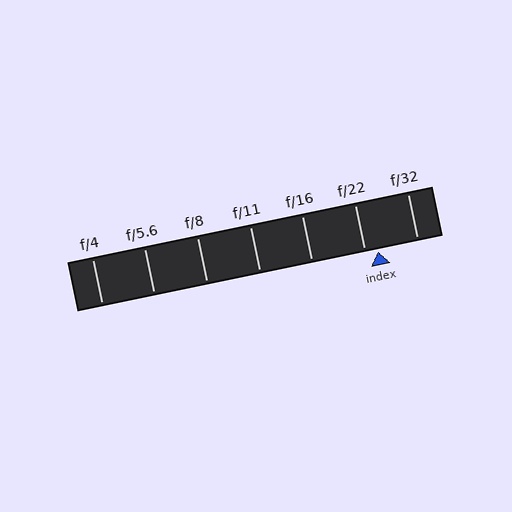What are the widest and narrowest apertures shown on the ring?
The widest aperture shown is f/4 and the narrowest is f/32.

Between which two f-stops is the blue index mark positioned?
The index mark is between f/22 and f/32.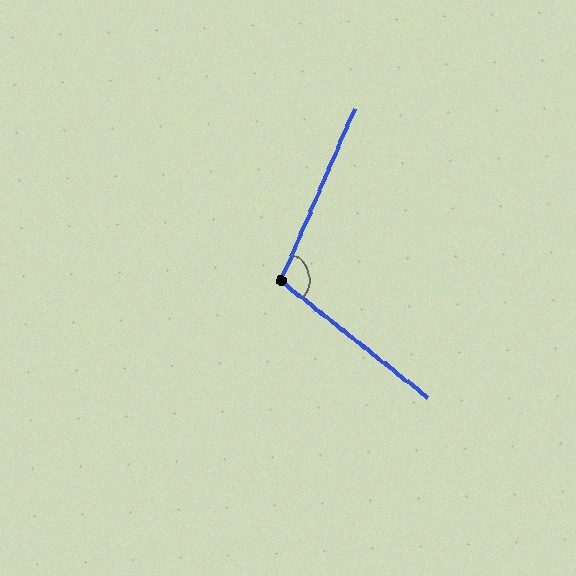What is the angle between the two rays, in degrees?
Approximately 105 degrees.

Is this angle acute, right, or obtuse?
It is obtuse.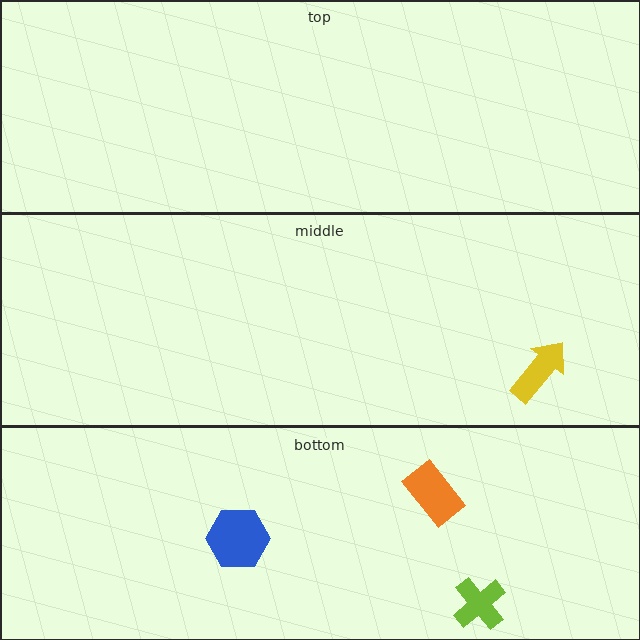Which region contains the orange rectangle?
The bottom region.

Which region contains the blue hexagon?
The bottom region.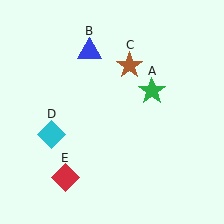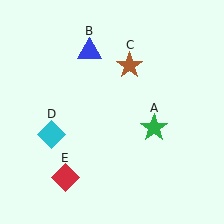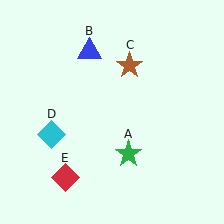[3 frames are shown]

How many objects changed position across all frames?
1 object changed position: green star (object A).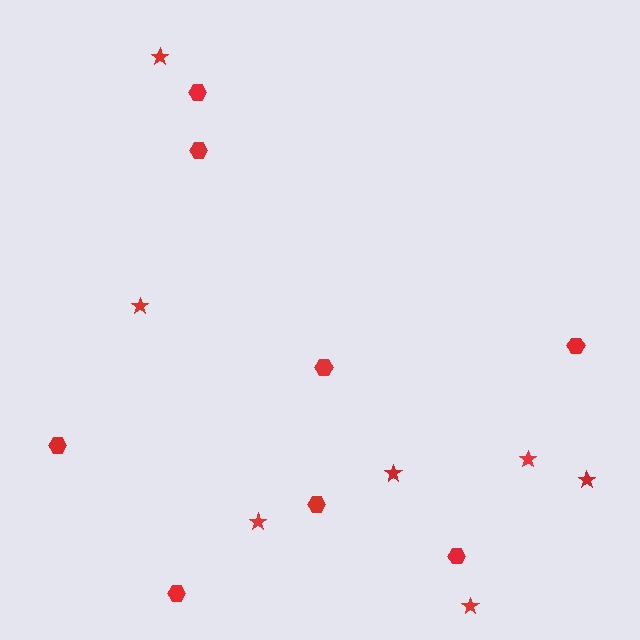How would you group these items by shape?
There are 2 groups: one group of stars (7) and one group of hexagons (8).